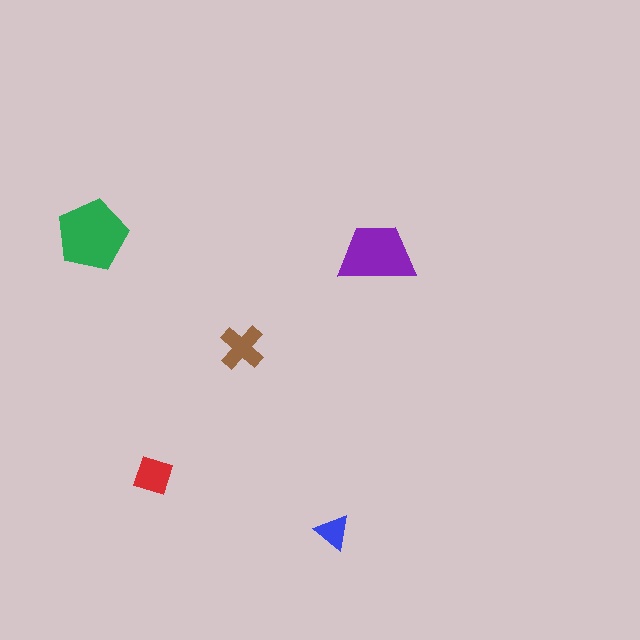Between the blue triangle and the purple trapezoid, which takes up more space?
The purple trapezoid.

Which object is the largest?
The green pentagon.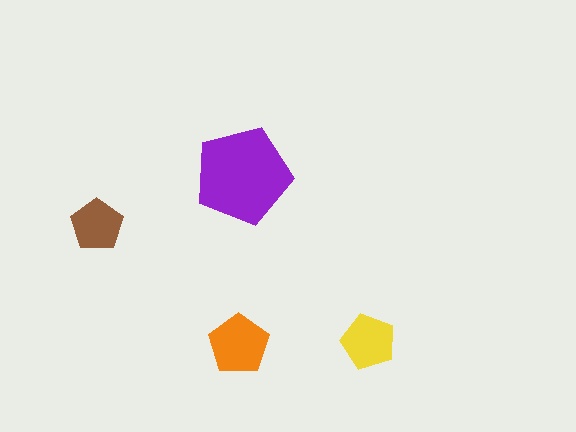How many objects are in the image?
There are 4 objects in the image.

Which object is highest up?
The purple pentagon is topmost.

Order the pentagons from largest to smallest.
the purple one, the orange one, the yellow one, the brown one.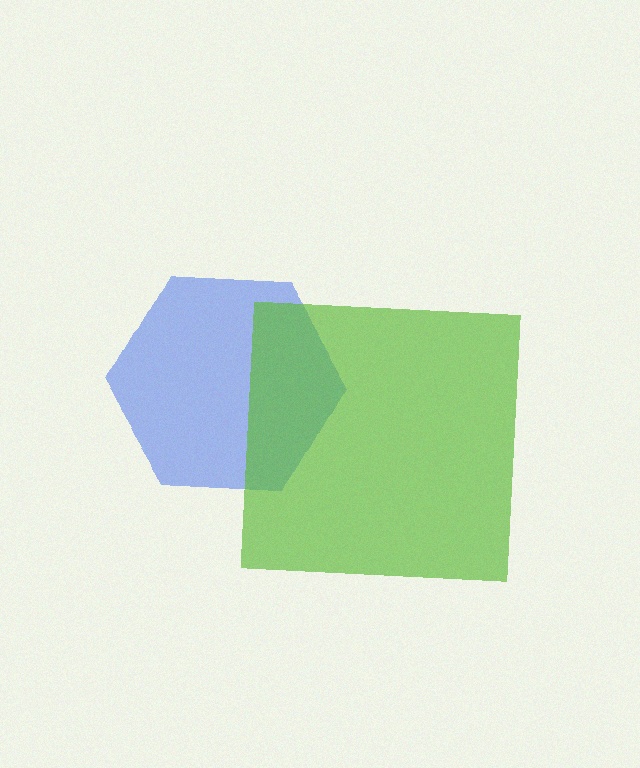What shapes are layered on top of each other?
The layered shapes are: a blue hexagon, a lime square.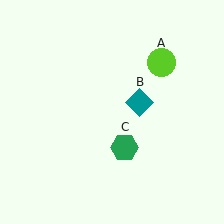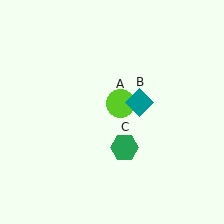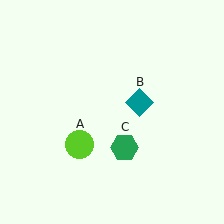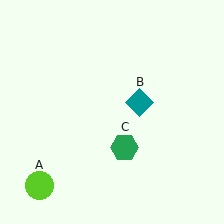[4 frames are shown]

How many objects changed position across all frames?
1 object changed position: lime circle (object A).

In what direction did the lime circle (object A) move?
The lime circle (object A) moved down and to the left.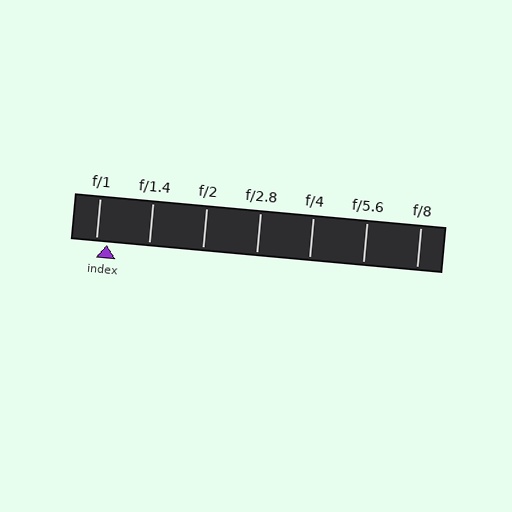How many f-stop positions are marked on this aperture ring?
There are 7 f-stop positions marked.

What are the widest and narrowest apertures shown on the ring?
The widest aperture shown is f/1 and the narrowest is f/8.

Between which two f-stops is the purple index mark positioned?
The index mark is between f/1 and f/1.4.